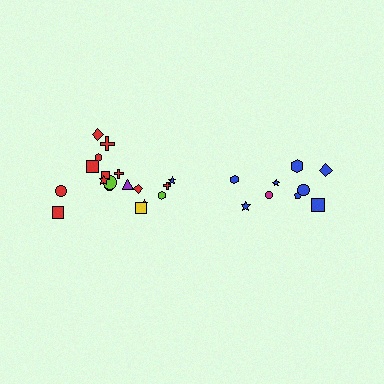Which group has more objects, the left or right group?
The left group.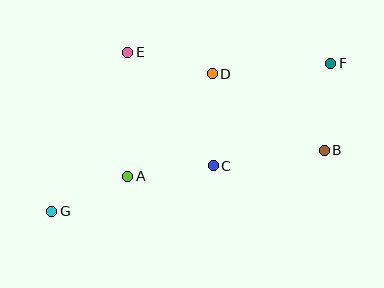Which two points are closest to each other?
Points A and G are closest to each other.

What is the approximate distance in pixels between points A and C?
The distance between A and C is approximately 86 pixels.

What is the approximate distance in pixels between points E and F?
The distance between E and F is approximately 203 pixels.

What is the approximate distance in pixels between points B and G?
The distance between B and G is approximately 279 pixels.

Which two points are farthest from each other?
Points F and G are farthest from each other.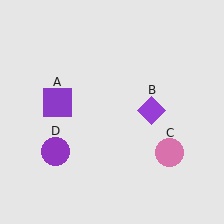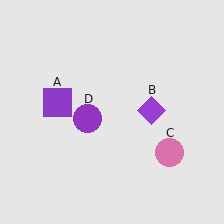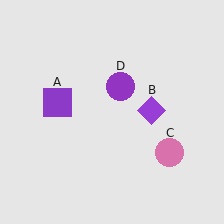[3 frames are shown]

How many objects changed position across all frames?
1 object changed position: purple circle (object D).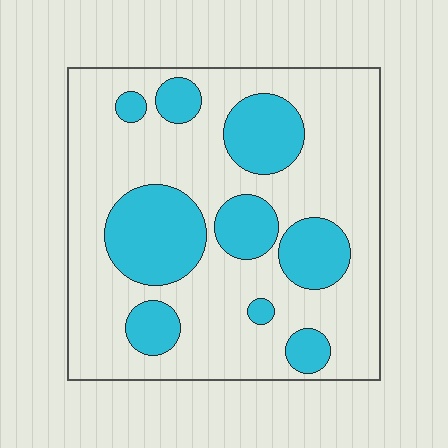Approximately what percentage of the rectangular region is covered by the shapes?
Approximately 30%.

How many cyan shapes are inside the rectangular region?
9.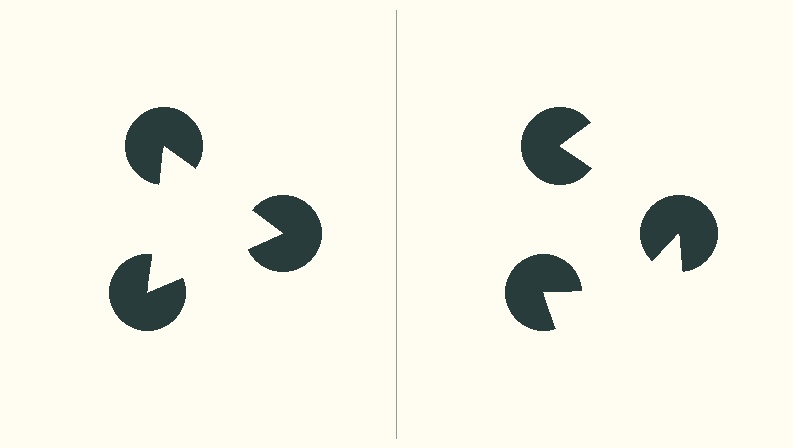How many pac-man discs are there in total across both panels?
6 — 3 on each side.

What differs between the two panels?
The pac-man discs are positioned identically on both sides; only the wedge orientations differ. On the left they align to a triangle; on the right they are misaligned.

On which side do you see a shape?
An illusory triangle appears on the left side. On the right side the wedge cuts are rotated, so no coherent shape forms.